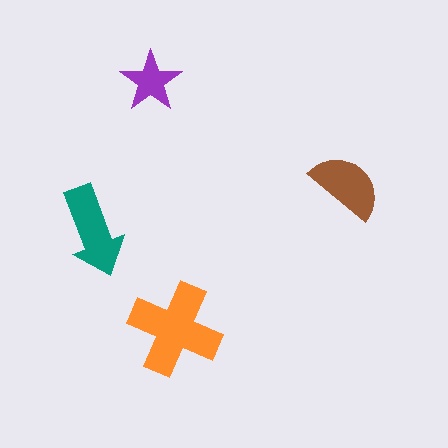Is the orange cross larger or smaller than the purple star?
Larger.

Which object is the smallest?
The purple star.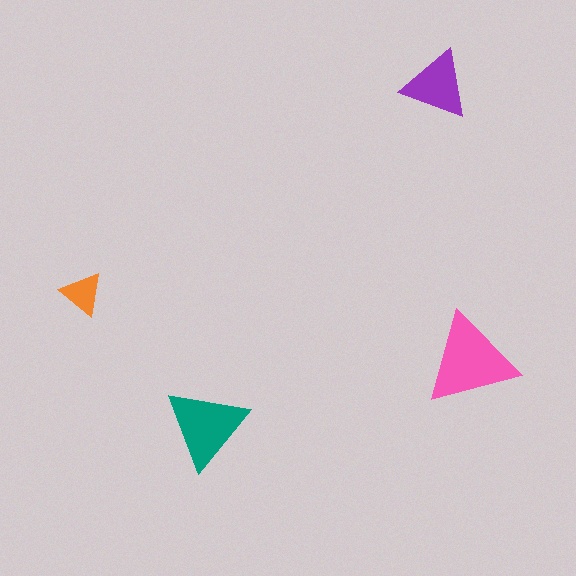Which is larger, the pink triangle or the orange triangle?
The pink one.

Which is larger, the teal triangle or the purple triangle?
The teal one.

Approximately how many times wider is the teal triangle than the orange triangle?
About 2 times wider.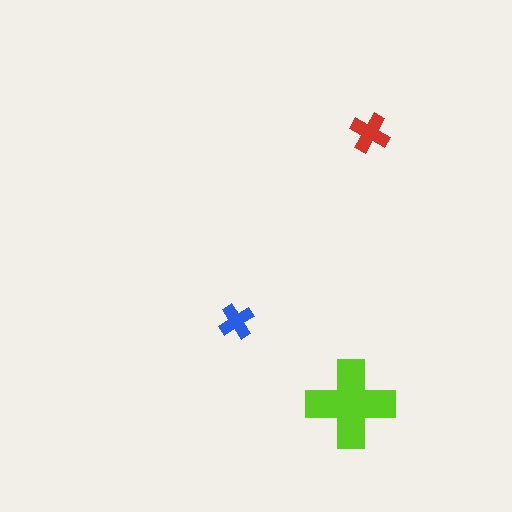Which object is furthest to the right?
The red cross is rightmost.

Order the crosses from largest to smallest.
the lime one, the red one, the blue one.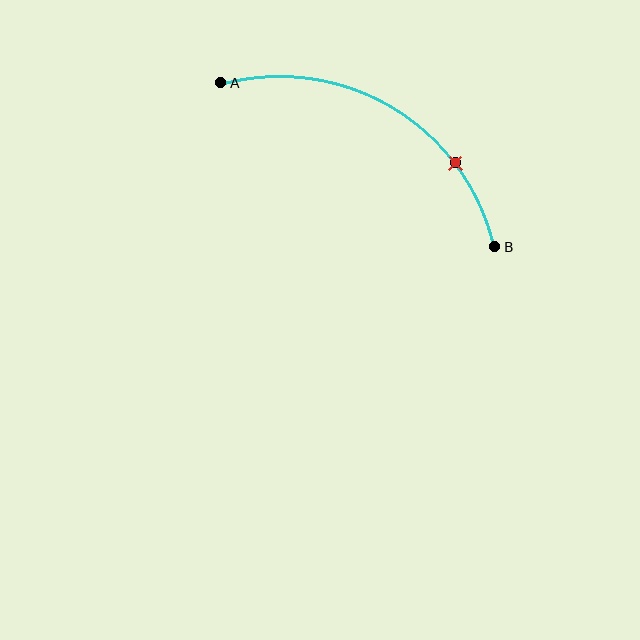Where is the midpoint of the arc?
The arc midpoint is the point on the curve farthest from the straight line joining A and B. It sits above that line.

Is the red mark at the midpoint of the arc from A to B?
No. The red mark lies on the arc but is closer to endpoint B. The arc midpoint would be at the point on the curve equidistant along the arc from both A and B.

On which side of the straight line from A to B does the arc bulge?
The arc bulges above the straight line connecting A and B.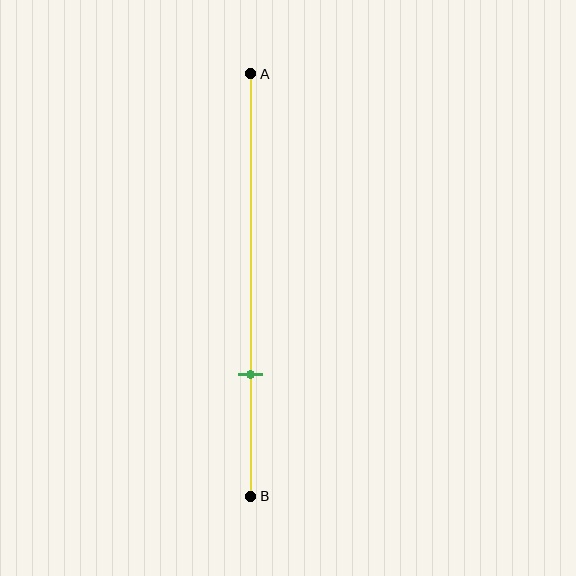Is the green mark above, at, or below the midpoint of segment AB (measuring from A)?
The green mark is below the midpoint of segment AB.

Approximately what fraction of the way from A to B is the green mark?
The green mark is approximately 70% of the way from A to B.